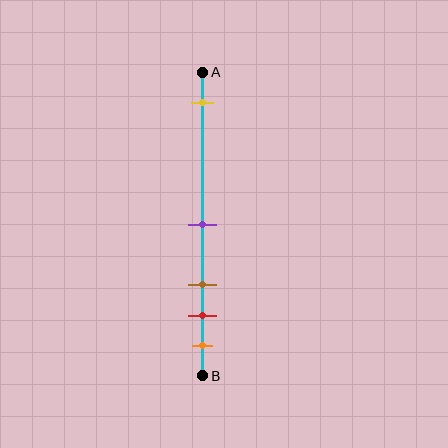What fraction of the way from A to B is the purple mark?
The purple mark is approximately 50% (0.5) of the way from A to B.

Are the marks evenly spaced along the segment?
No, the marks are not evenly spaced.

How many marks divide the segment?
There are 5 marks dividing the segment.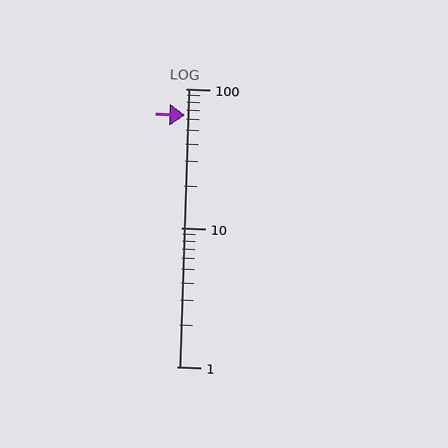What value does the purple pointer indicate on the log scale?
The pointer indicates approximately 64.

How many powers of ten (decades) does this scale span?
The scale spans 2 decades, from 1 to 100.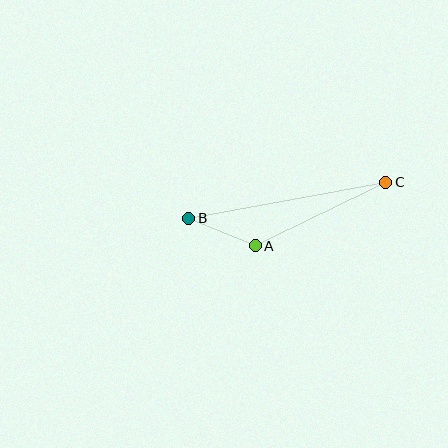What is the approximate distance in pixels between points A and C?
The distance between A and C is approximately 145 pixels.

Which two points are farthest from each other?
Points B and C are farthest from each other.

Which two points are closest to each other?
Points A and B are closest to each other.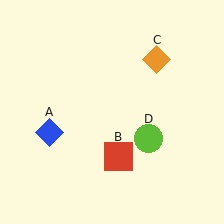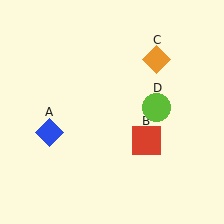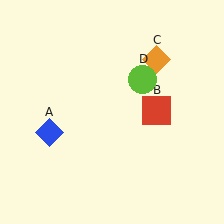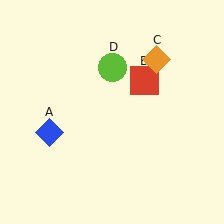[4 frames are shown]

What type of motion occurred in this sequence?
The red square (object B), lime circle (object D) rotated counterclockwise around the center of the scene.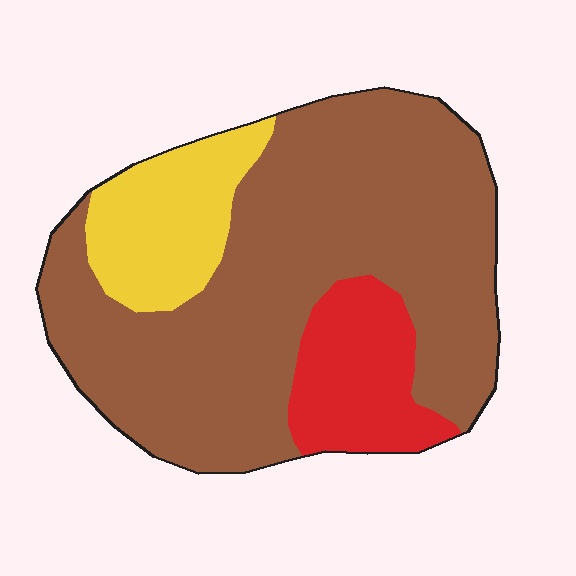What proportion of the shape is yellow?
Yellow takes up about one sixth (1/6) of the shape.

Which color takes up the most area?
Brown, at roughly 70%.